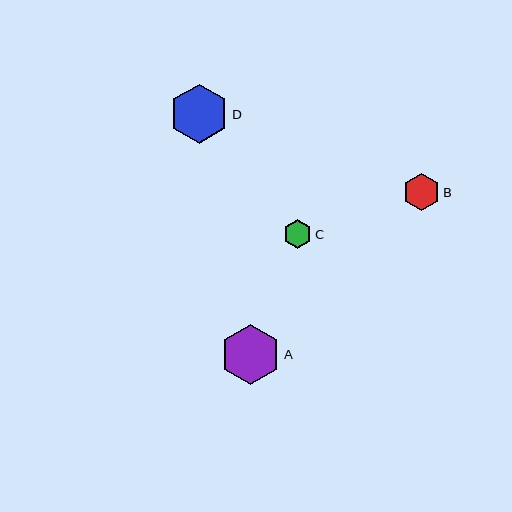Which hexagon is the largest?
Hexagon A is the largest with a size of approximately 60 pixels.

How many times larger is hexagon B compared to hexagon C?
Hexagon B is approximately 1.3 times the size of hexagon C.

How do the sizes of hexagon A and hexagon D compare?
Hexagon A and hexagon D are approximately the same size.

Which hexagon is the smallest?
Hexagon C is the smallest with a size of approximately 29 pixels.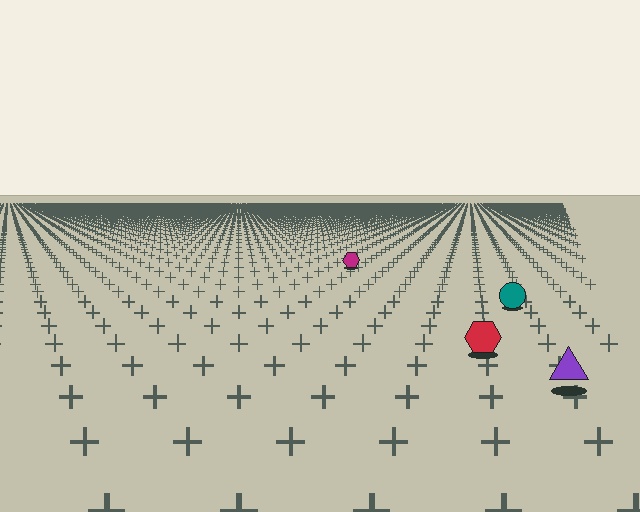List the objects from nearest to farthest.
From nearest to farthest: the purple triangle, the red hexagon, the teal circle, the magenta hexagon.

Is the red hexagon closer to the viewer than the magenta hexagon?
Yes. The red hexagon is closer — you can tell from the texture gradient: the ground texture is coarser near it.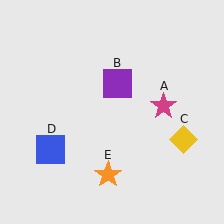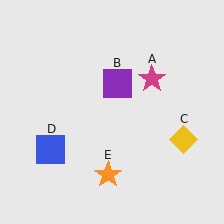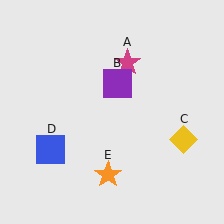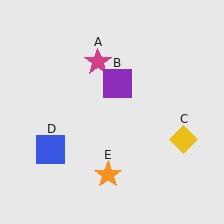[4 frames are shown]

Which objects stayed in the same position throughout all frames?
Purple square (object B) and yellow diamond (object C) and blue square (object D) and orange star (object E) remained stationary.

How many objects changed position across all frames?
1 object changed position: magenta star (object A).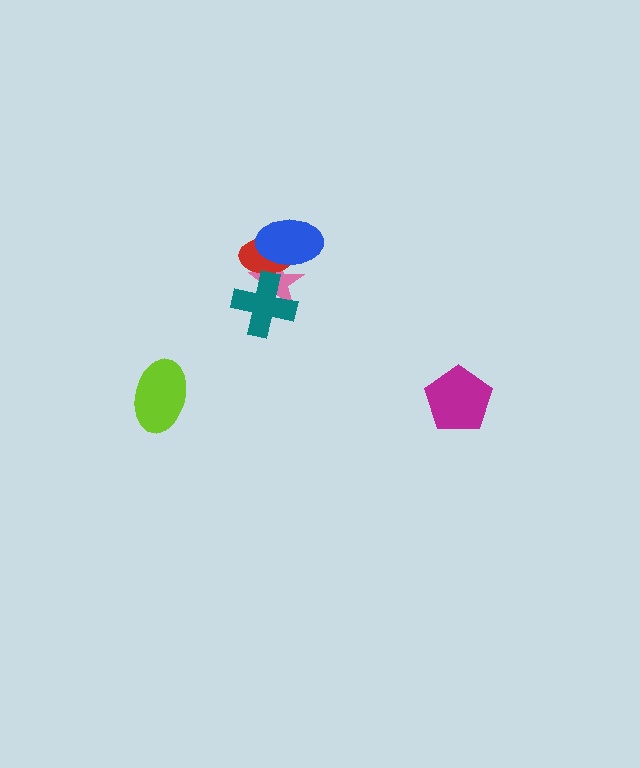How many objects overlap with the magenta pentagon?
0 objects overlap with the magenta pentagon.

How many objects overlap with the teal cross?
2 objects overlap with the teal cross.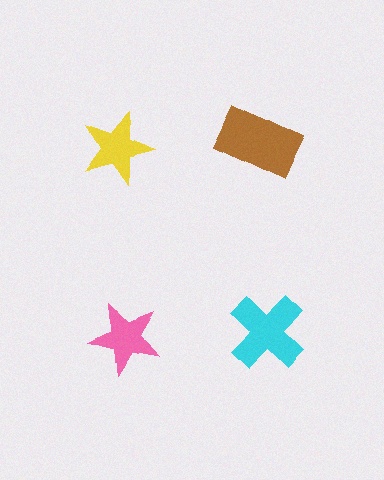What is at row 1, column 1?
A yellow star.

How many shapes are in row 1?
2 shapes.